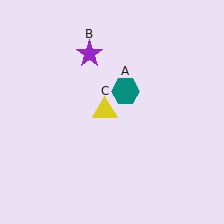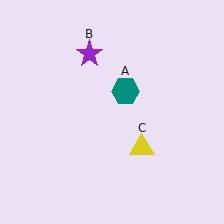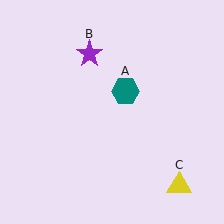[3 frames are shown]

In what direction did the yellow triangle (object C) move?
The yellow triangle (object C) moved down and to the right.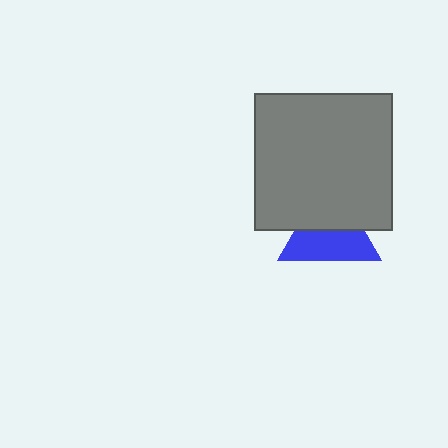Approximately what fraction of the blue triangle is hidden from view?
Roughly 45% of the blue triangle is hidden behind the gray square.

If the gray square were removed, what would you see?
You would see the complete blue triangle.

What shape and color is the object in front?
The object in front is a gray square.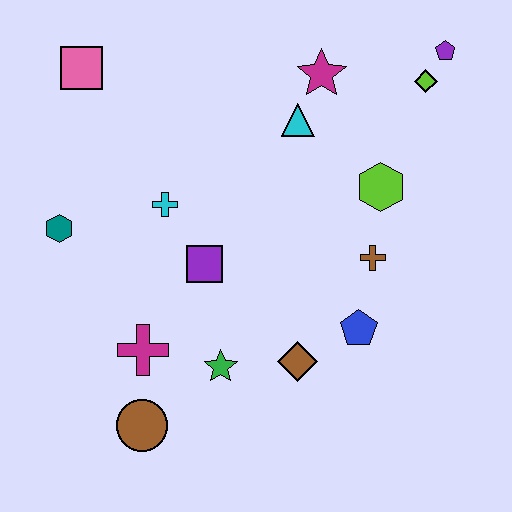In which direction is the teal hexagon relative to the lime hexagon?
The teal hexagon is to the left of the lime hexagon.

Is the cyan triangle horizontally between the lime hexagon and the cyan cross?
Yes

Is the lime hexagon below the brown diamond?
No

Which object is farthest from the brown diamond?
The pink square is farthest from the brown diamond.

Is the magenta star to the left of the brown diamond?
No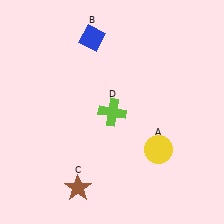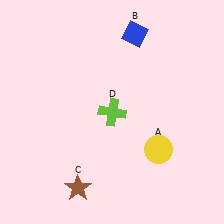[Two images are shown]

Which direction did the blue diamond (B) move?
The blue diamond (B) moved right.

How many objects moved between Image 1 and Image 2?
1 object moved between the two images.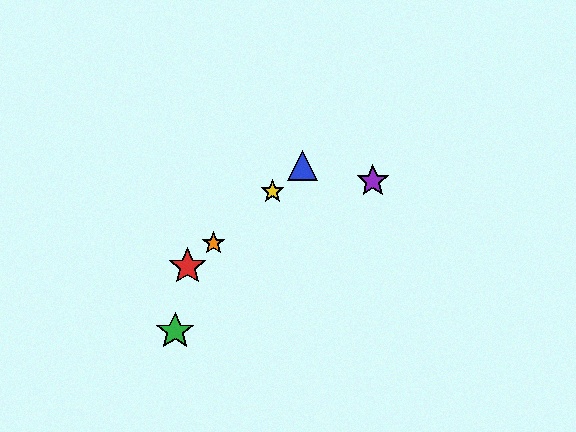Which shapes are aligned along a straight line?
The red star, the blue triangle, the yellow star, the orange star are aligned along a straight line.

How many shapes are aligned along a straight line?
4 shapes (the red star, the blue triangle, the yellow star, the orange star) are aligned along a straight line.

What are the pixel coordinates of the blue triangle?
The blue triangle is at (302, 165).